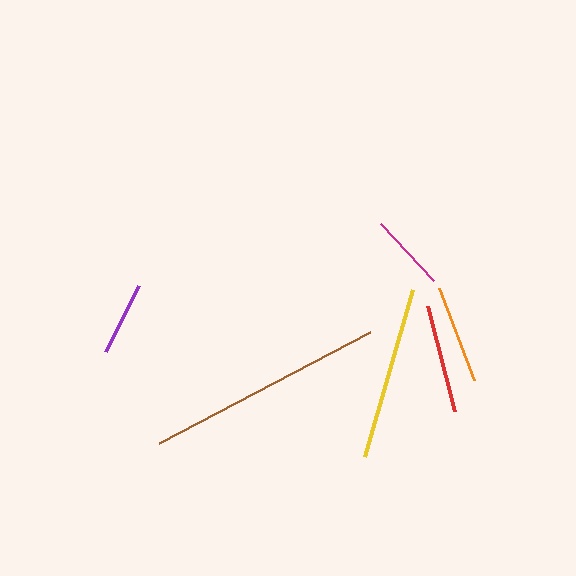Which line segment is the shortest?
The purple line is the shortest at approximately 74 pixels.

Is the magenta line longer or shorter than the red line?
The red line is longer than the magenta line.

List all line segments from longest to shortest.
From longest to shortest: brown, yellow, red, orange, magenta, purple.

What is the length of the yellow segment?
The yellow segment is approximately 174 pixels long.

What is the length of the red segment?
The red segment is approximately 108 pixels long.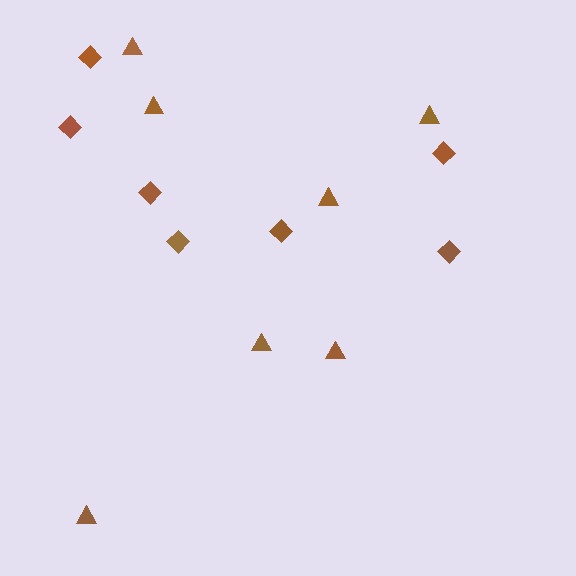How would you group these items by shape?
There are 2 groups: one group of triangles (7) and one group of diamonds (7).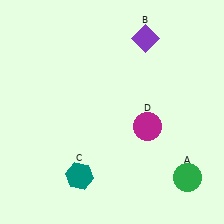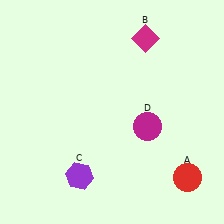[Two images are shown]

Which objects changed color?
A changed from green to red. B changed from purple to magenta. C changed from teal to purple.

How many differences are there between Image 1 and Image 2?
There are 3 differences between the two images.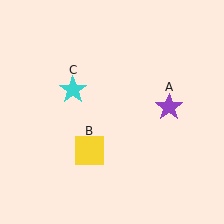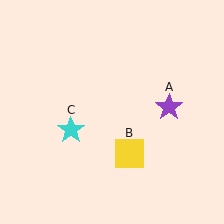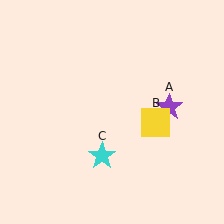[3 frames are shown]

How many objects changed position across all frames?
2 objects changed position: yellow square (object B), cyan star (object C).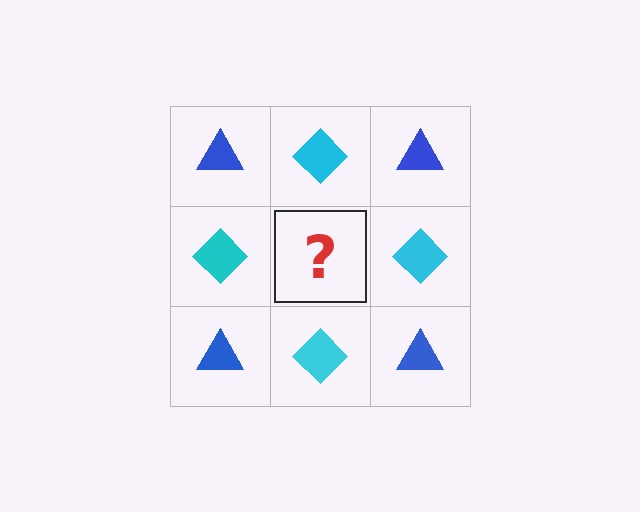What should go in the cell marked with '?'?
The missing cell should contain a blue triangle.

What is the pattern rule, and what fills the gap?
The rule is that it alternates blue triangle and cyan diamond in a checkerboard pattern. The gap should be filled with a blue triangle.